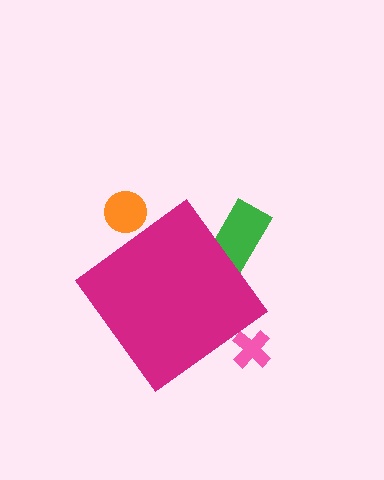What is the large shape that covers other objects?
A magenta diamond.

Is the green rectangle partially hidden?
Yes, the green rectangle is partially hidden behind the magenta diamond.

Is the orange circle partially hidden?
Yes, the orange circle is partially hidden behind the magenta diamond.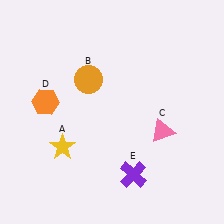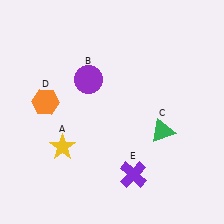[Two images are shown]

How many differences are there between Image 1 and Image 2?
There are 2 differences between the two images.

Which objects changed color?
B changed from orange to purple. C changed from pink to green.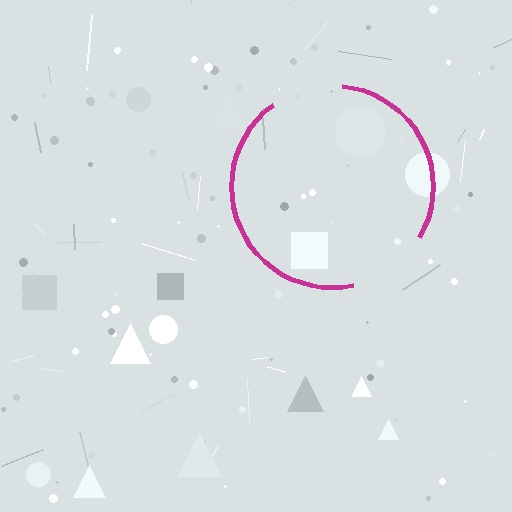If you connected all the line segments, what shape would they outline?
They would outline a circle.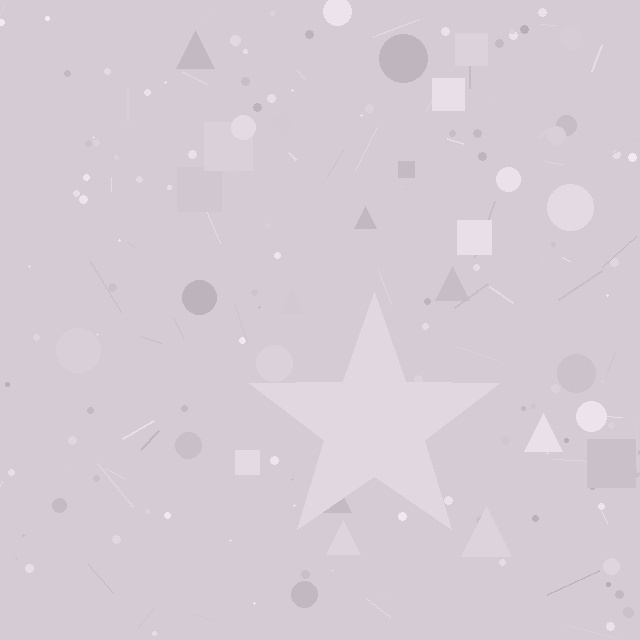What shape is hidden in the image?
A star is hidden in the image.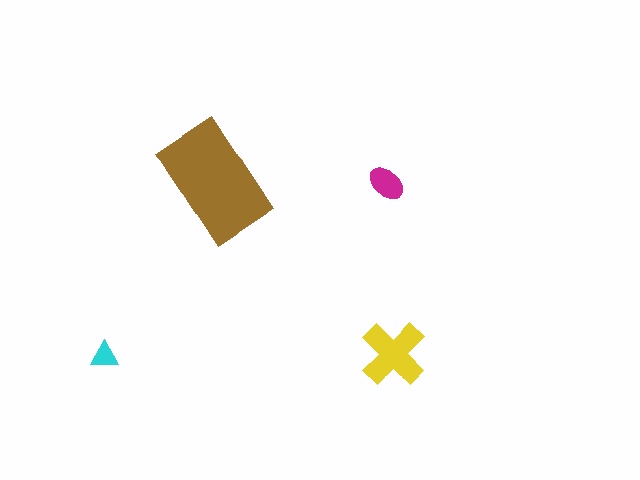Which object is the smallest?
The cyan triangle.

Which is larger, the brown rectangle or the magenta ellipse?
The brown rectangle.